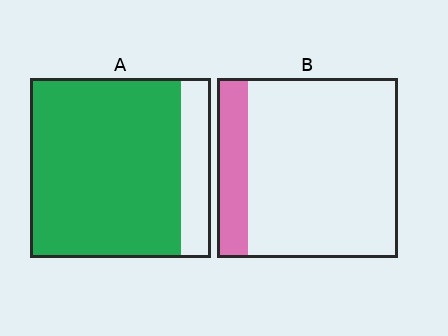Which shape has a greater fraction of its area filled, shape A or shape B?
Shape A.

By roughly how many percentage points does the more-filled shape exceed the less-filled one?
By roughly 65 percentage points (A over B).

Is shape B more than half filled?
No.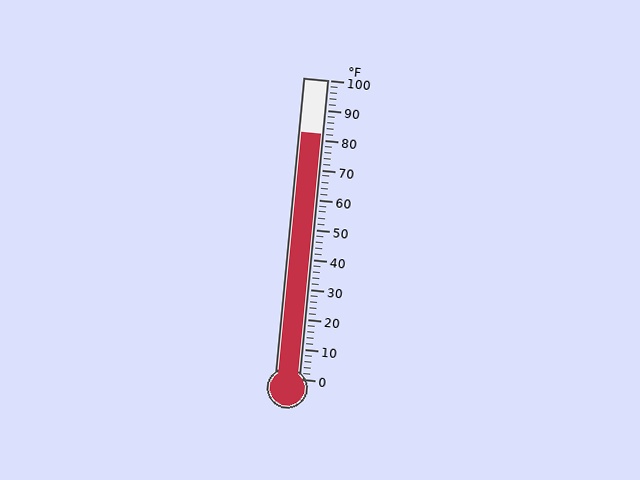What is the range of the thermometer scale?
The thermometer scale ranges from 0°F to 100°F.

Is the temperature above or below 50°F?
The temperature is above 50°F.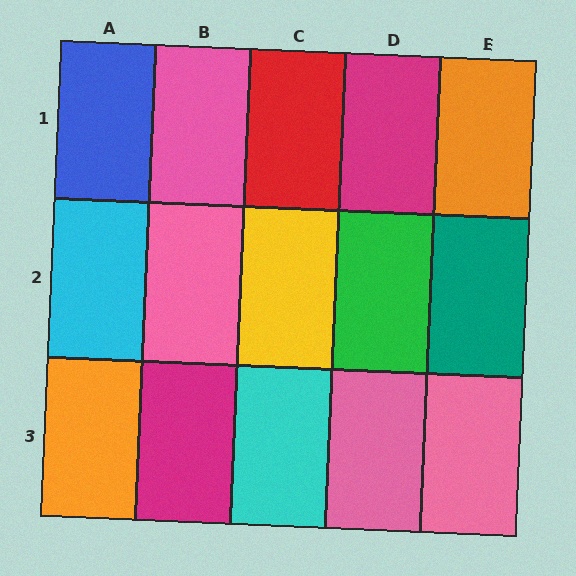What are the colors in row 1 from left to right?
Blue, pink, red, magenta, orange.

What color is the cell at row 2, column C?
Yellow.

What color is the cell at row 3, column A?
Orange.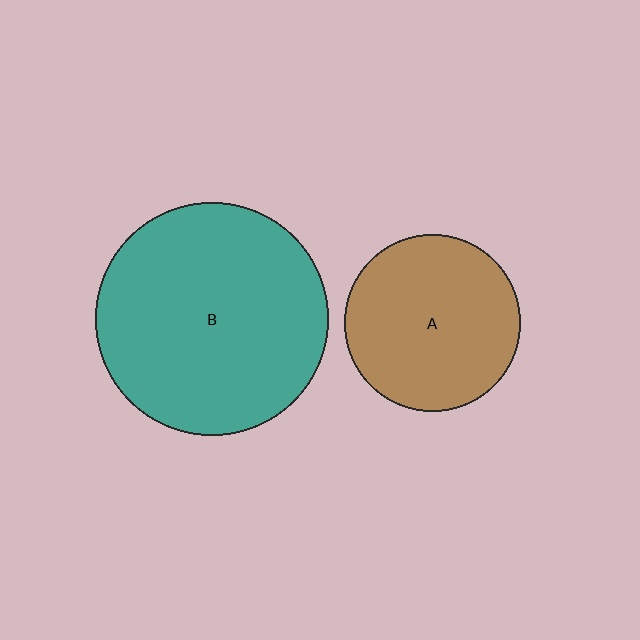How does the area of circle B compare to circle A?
Approximately 1.7 times.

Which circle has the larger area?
Circle B (teal).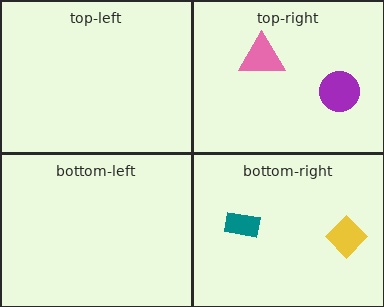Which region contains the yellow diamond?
The bottom-right region.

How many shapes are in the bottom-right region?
2.